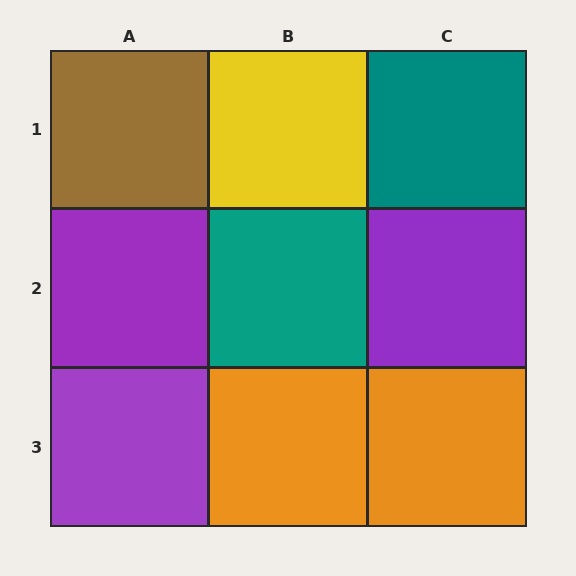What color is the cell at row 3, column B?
Orange.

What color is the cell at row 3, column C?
Orange.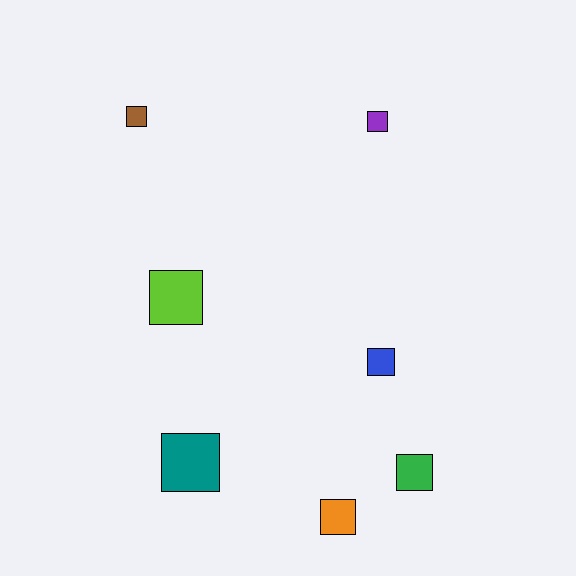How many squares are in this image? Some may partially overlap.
There are 7 squares.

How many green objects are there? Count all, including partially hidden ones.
There is 1 green object.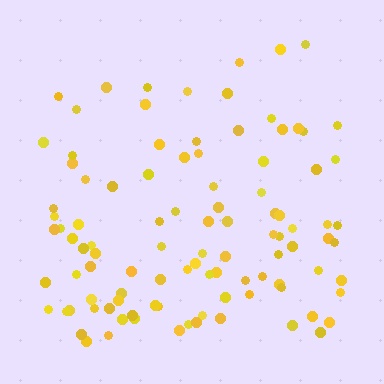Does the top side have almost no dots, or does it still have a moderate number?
Still a moderate number, just noticeably fewer than the bottom.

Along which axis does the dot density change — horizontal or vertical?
Vertical.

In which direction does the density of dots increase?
From top to bottom, with the bottom side densest.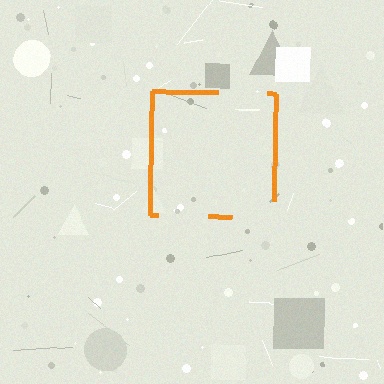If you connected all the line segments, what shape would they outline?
They would outline a square.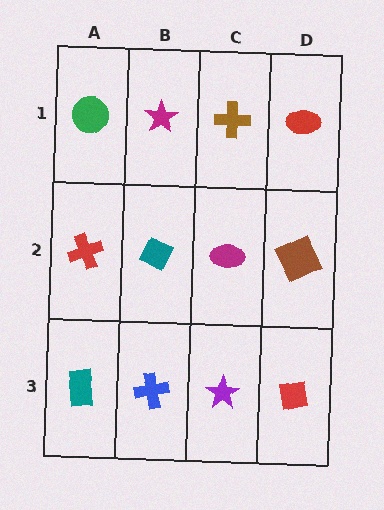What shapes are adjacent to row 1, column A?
A red cross (row 2, column A), a magenta star (row 1, column B).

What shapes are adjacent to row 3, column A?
A red cross (row 2, column A), a blue cross (row 3, column B).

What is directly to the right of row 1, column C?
A red ellipse.